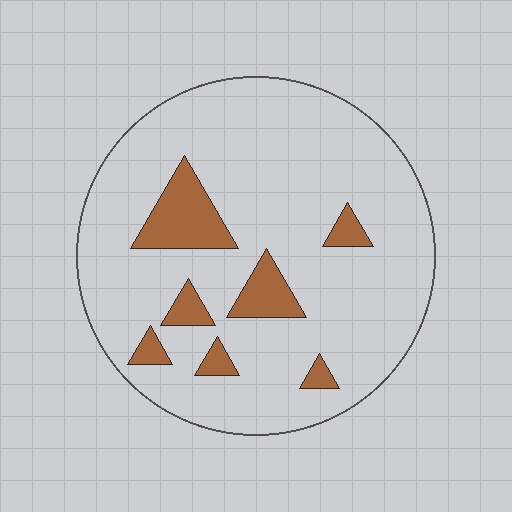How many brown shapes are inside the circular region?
7.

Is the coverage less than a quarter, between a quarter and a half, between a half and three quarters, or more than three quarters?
Less than a quarter.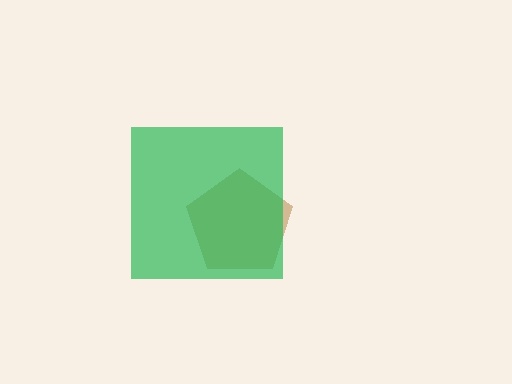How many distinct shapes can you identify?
There are 2 distinct shapes: a brown pentagon, a green square.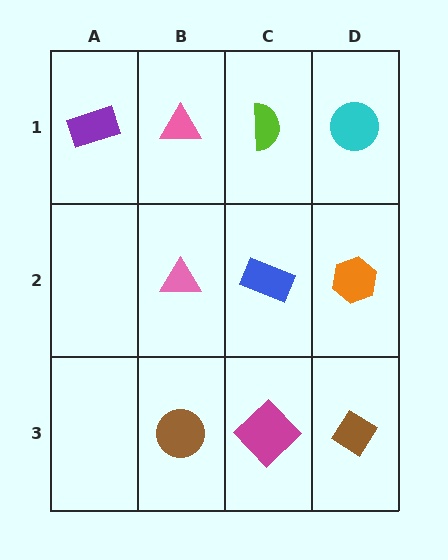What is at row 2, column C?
A blue rectangle.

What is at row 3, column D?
A brown diamond.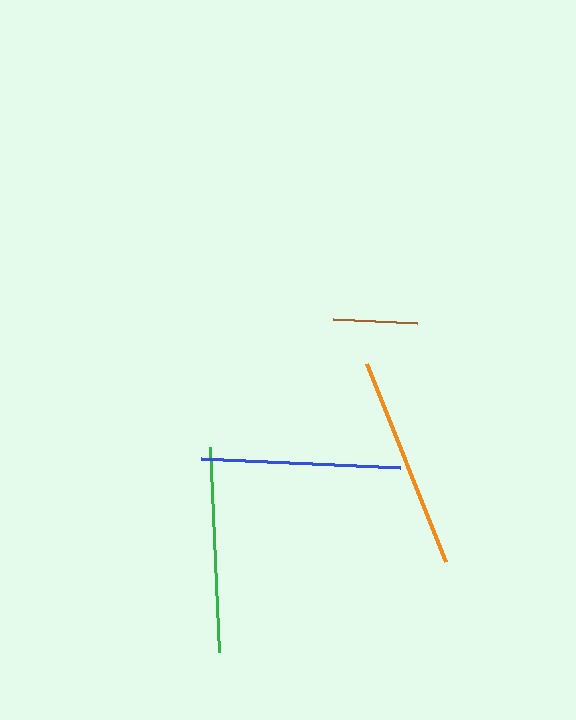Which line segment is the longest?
The orange line is the longest at approximately 213 pixels.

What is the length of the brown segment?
The brown segment is approximately 84 pixels long.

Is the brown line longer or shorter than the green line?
The green line is longer than the brown line.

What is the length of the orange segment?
The orange segment is approximately 213 pixels long.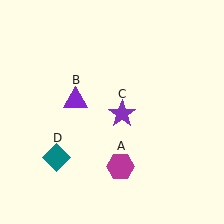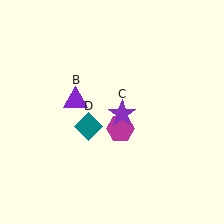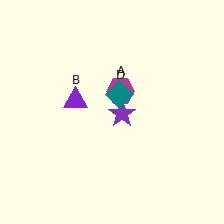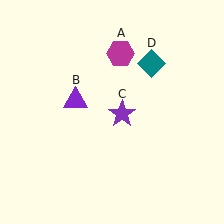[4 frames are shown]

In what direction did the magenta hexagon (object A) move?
The magenta hexagon (object A) moved up.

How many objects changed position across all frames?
2 objects changed position: magenta hexagon (object A), teal diamond (object D).